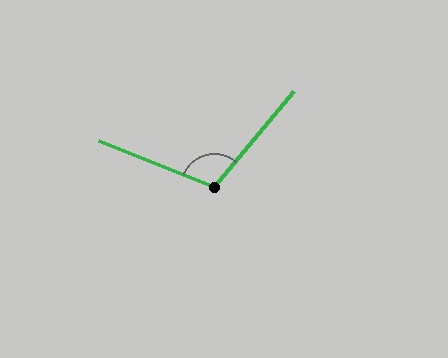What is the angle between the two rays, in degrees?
Approximately 108 degrees.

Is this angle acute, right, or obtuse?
It is obtuse.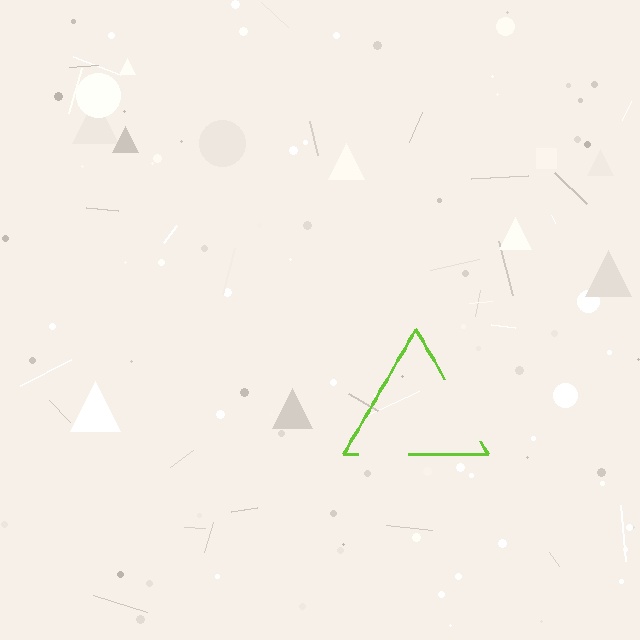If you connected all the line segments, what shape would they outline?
They would outline a triangle.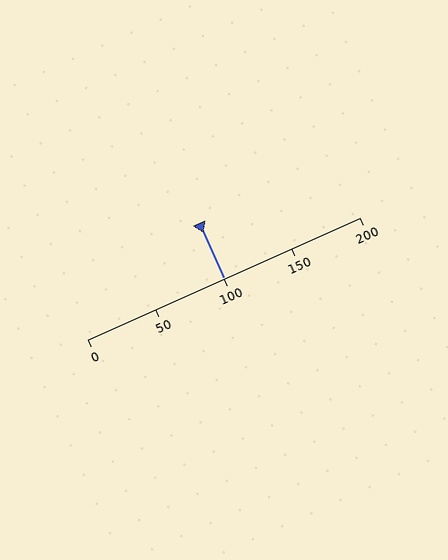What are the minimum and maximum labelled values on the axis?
The axis runs from 0 to 200.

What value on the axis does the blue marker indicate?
The marker indicates approximately 100.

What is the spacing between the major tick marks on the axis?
The major ticks are spaced 50 apart.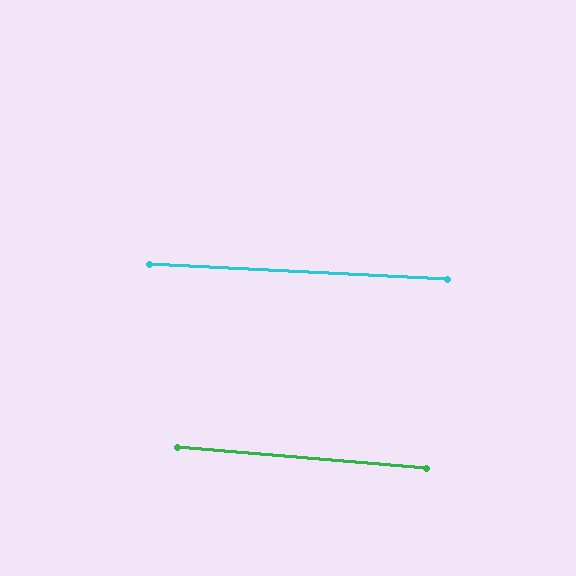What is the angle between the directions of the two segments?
Approximately 2 degrees.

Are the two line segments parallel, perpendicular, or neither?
Parallel — their directions differ by only 1.9°.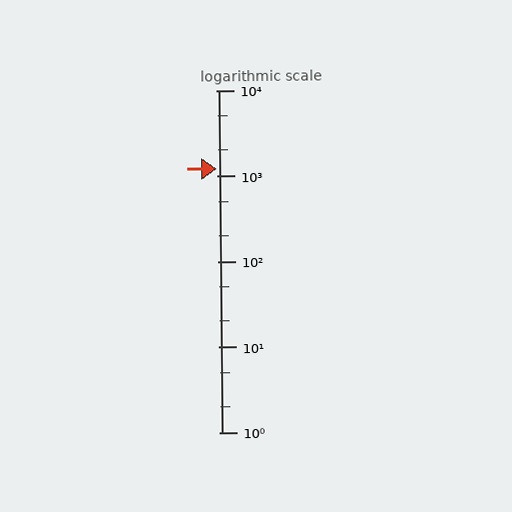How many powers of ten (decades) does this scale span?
The scale spans 4 decades, from 1 to 10000.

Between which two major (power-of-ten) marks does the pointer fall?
The pointer is between 1000 and 10000.